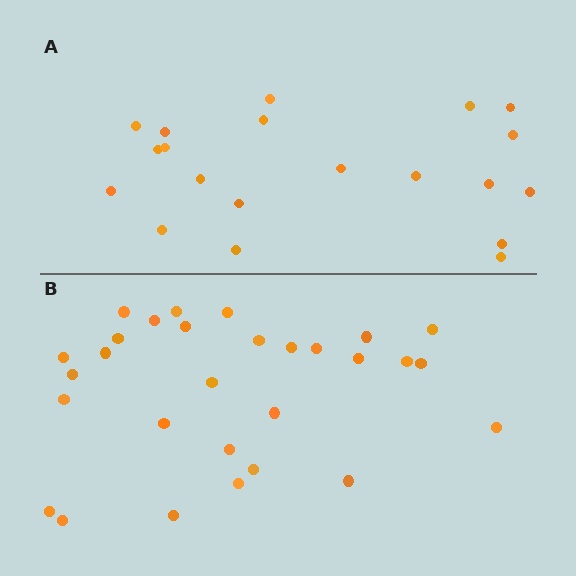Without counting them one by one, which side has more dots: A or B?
Region B (the bottom region) has more dots.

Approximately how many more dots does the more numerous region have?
Region B has roughly 8 or so more dots than region A.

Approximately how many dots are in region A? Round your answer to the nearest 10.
About 20 dots.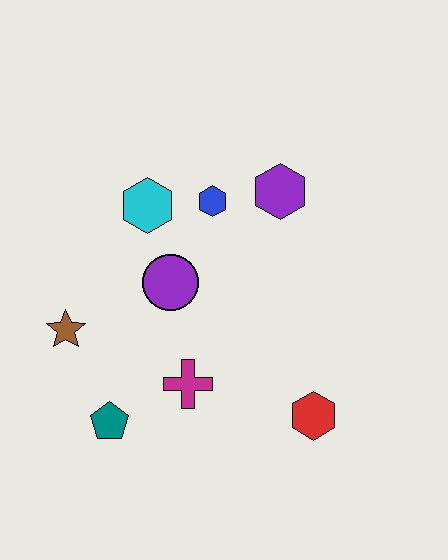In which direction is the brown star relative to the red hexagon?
The brown star is to the left of the red hexagon.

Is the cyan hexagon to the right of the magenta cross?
No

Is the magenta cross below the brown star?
Yes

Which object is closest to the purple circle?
The cyan hexagon is closest to the purple circle.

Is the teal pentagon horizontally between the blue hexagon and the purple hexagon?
No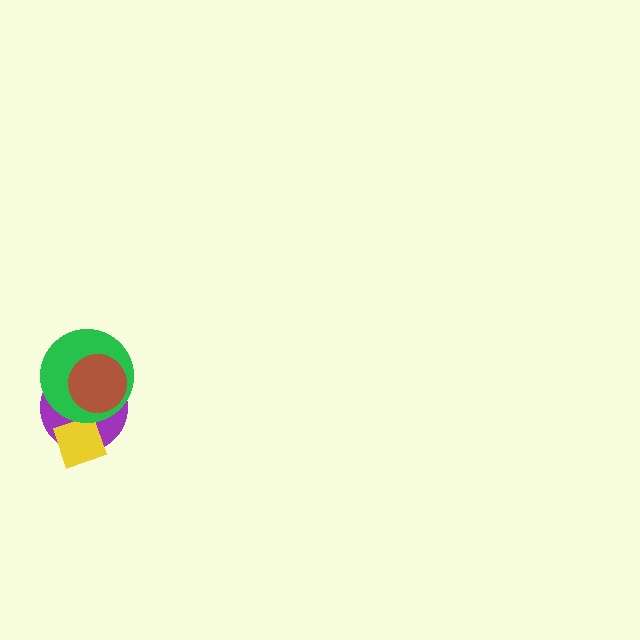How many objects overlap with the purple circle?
3 objects overlap with the purple circle.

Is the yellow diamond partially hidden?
Yes, it is partially covered by another shape.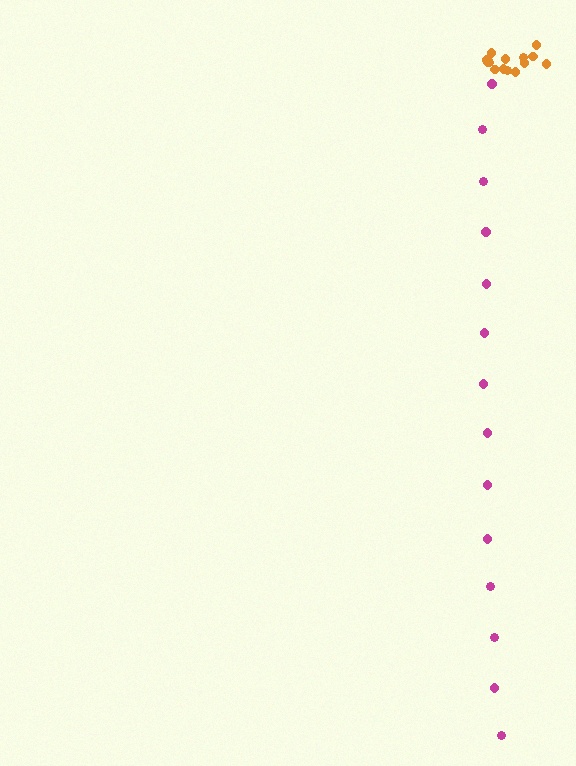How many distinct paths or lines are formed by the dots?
There are 2 distinct paths.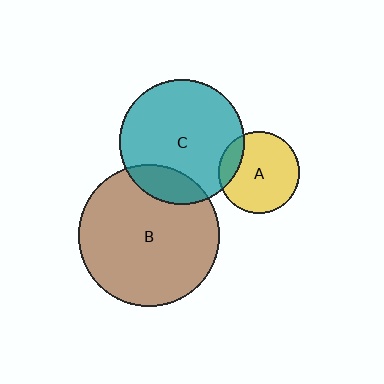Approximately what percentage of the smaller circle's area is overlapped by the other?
Approximately 15%.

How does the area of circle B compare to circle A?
Approximately 3.0 times.